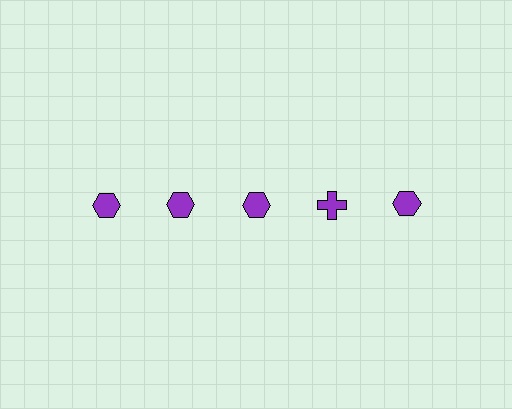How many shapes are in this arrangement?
There are 5 shapes arranged in a grid pattern.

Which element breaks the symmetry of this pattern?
The purple cross in the top row, second from right column breaks the symmetry. All other shapes are purple hexagons.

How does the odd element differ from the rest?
It has a different shape: cross instead of hexagon.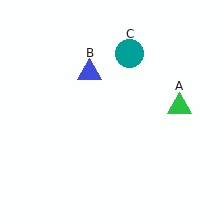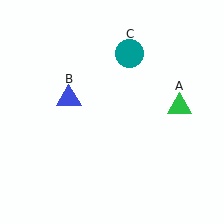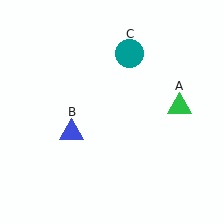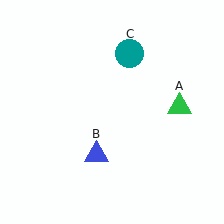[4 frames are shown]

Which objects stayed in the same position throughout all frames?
Green triangle (object A) and teal circle (object C) remained stationary.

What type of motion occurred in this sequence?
The blue triangle (object B) rotated counterclockwise around the center of the scene.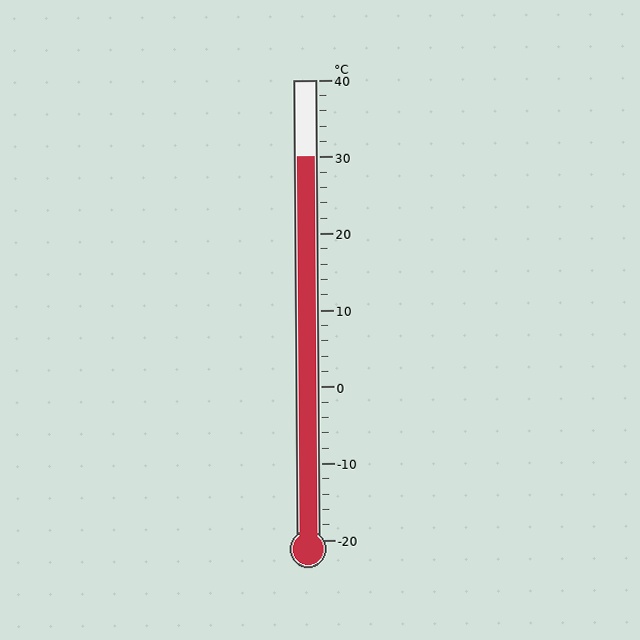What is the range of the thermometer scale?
The thermometer scale ranges from -20°C to 40°C.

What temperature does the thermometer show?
The thermometer shows approximately 30°C.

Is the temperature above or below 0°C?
The temperature is above 0°C.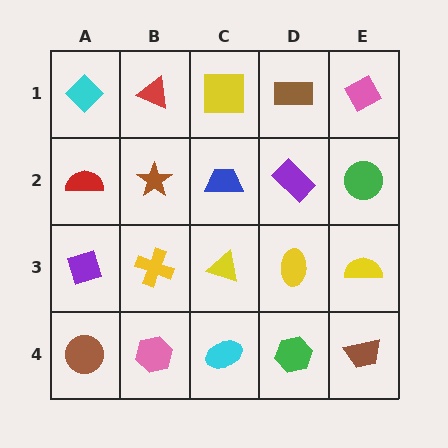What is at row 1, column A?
A cyan diamond.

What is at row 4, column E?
A brown trapezoid.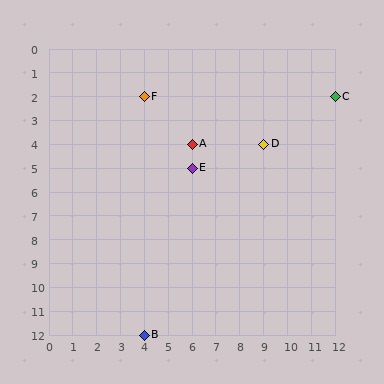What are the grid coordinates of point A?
Point A is at grid coordinates (6, 4).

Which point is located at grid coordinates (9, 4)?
Point D is at (9, 4).